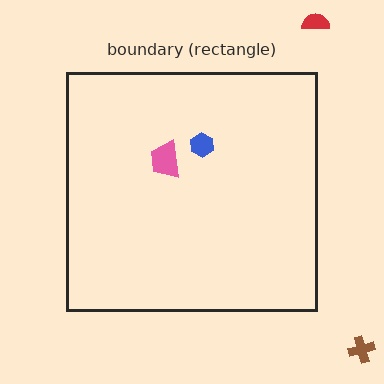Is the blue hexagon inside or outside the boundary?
Inside.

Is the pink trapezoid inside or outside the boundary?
Inside.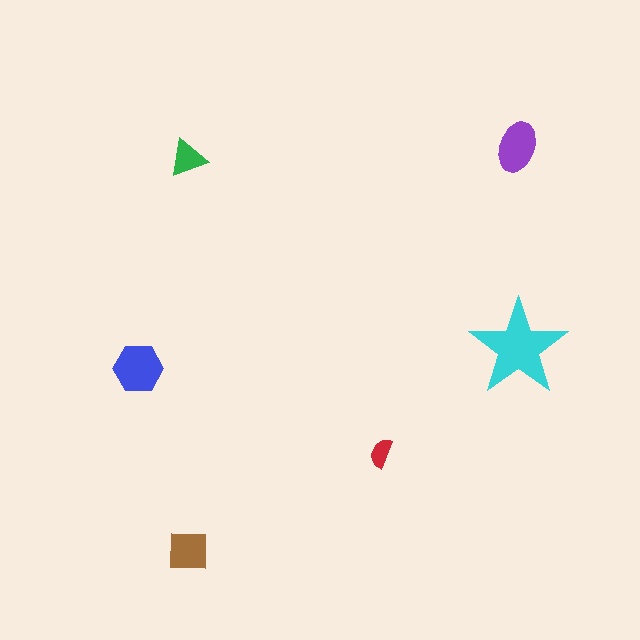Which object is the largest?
The cyan star.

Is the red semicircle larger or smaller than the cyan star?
Smaller.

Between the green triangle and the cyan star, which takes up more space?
The cyan star.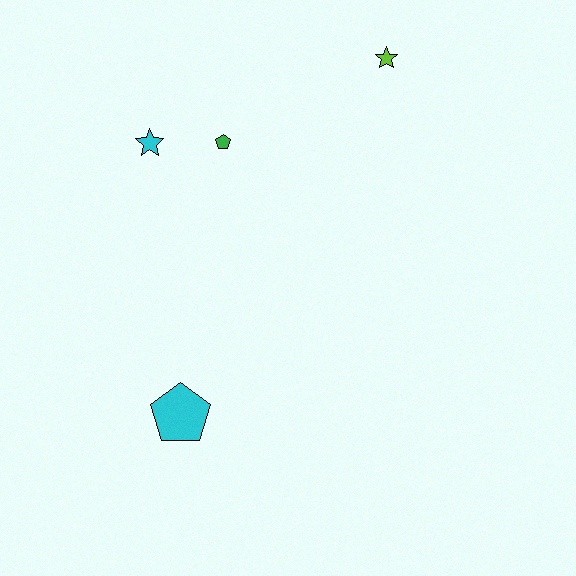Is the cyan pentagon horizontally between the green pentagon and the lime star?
No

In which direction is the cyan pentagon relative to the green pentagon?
The cyan pentagon is below the green pentagon.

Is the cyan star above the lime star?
No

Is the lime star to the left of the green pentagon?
No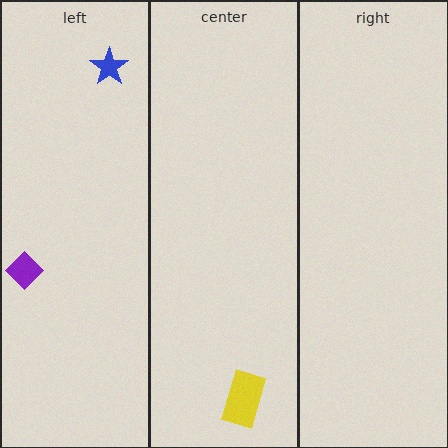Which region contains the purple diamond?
The left region.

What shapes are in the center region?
The yellow rectangle.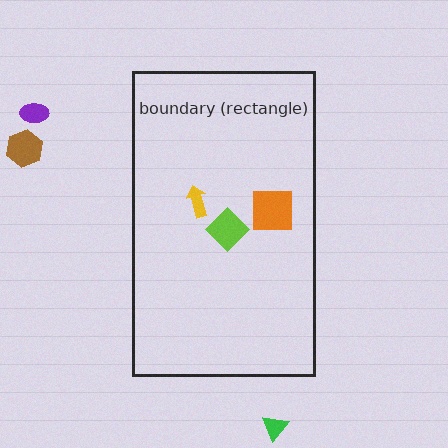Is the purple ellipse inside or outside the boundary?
Outside.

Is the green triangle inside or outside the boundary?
Outside.